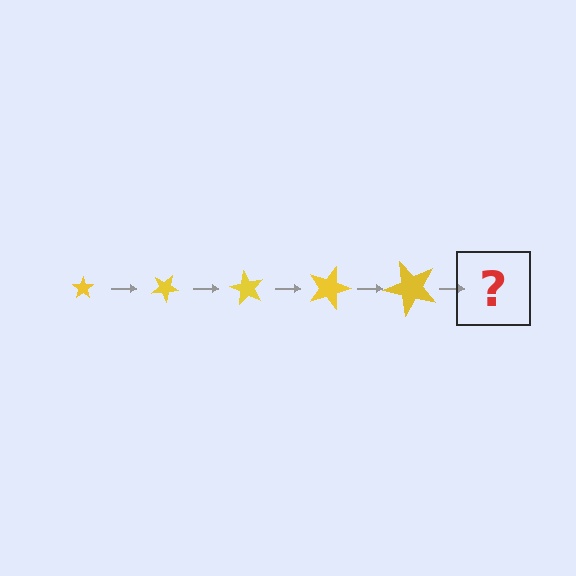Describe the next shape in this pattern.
It should be a star, larger than the previous one and rotated 150 degrees from the start.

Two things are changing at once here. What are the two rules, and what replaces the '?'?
The two rules are that the star grows larger each step and it rotates 30 degrees each step. The '?' should be a star, larger than the previous one and rotated 150 degrees from the start.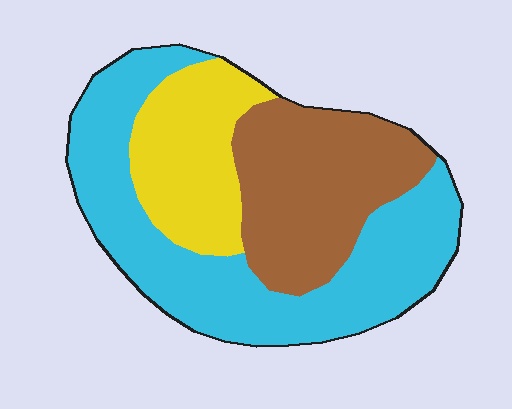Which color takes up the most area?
Cyan, at roughly 50%.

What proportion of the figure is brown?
Brown covers 31% of the figure.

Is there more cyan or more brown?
Cyan.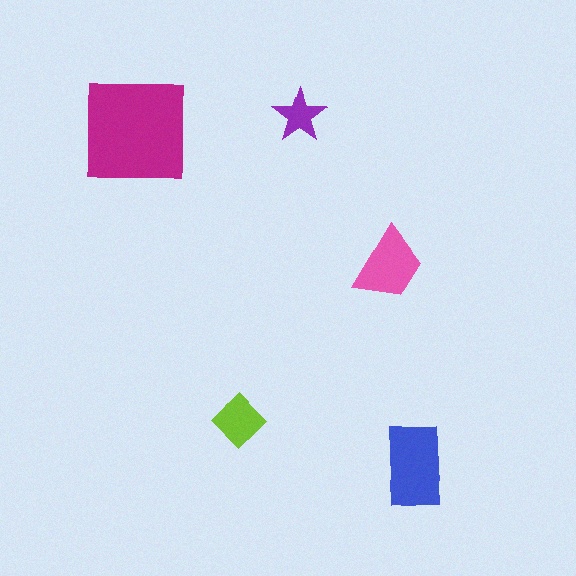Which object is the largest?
The magenta square.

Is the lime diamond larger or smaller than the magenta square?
Smaller.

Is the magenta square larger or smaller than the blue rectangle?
Larger.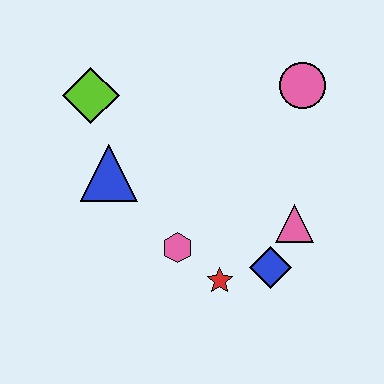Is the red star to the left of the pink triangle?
Yes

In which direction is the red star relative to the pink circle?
The red star is below the pink circle.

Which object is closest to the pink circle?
The pink triangle is closest to the pink circle.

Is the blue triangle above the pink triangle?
Yes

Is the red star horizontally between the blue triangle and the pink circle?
Yes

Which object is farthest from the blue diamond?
The lime diamond is farthest from the blue diamond.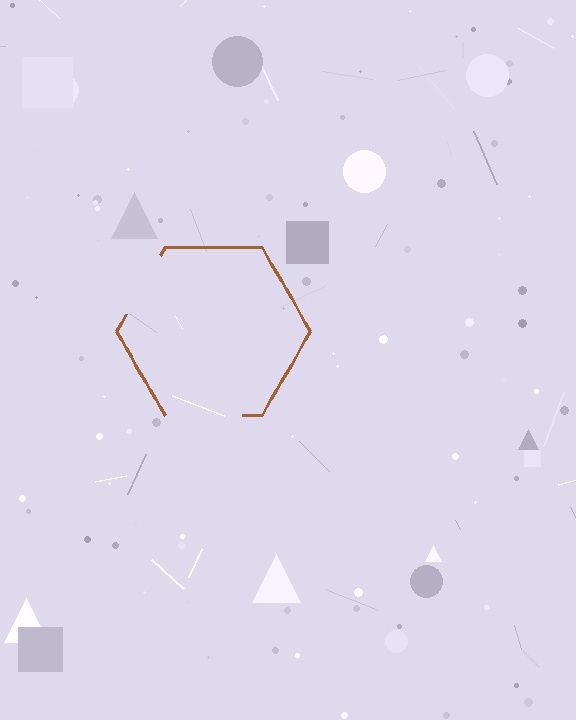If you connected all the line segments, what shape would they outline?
They would outline a hexagon.